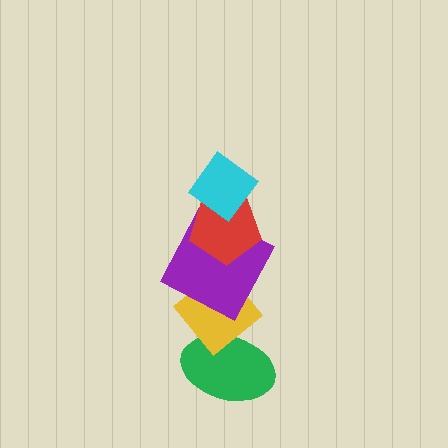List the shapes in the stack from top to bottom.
From top to bottom: the cyan diamond, the red pentagon, the purple square, the yellow diamond, the green ellipse.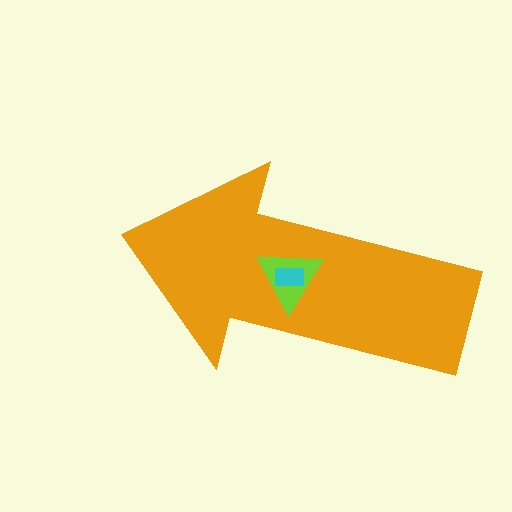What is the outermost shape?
The orange arrow.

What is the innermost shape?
The cyan rectangle.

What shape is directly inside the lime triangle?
The cyan rectangle.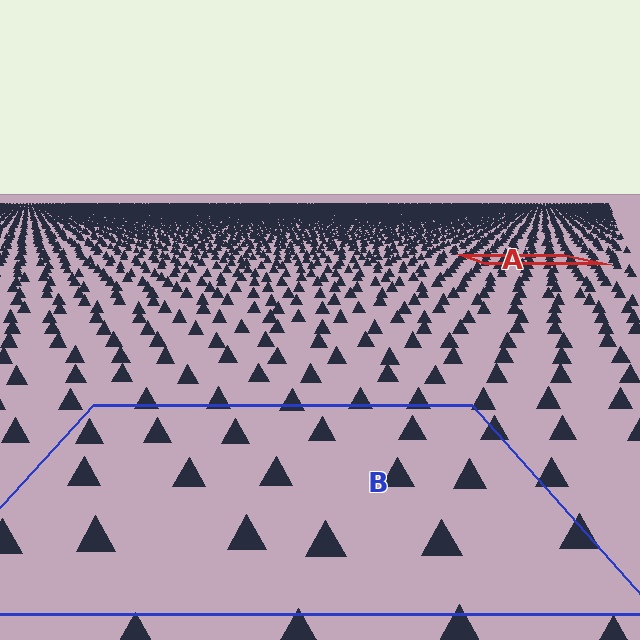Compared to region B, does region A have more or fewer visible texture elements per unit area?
Region A has more texture elements per unit area — they are packed more densely because it is farther away.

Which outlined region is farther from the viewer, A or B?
Region A is farther from the viewer — the texture elements inside it appear smaller and more densely packed.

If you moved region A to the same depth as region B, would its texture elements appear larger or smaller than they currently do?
They would appear larger. At a closer depth, the same texture elements are projected at a bigger on-screen size.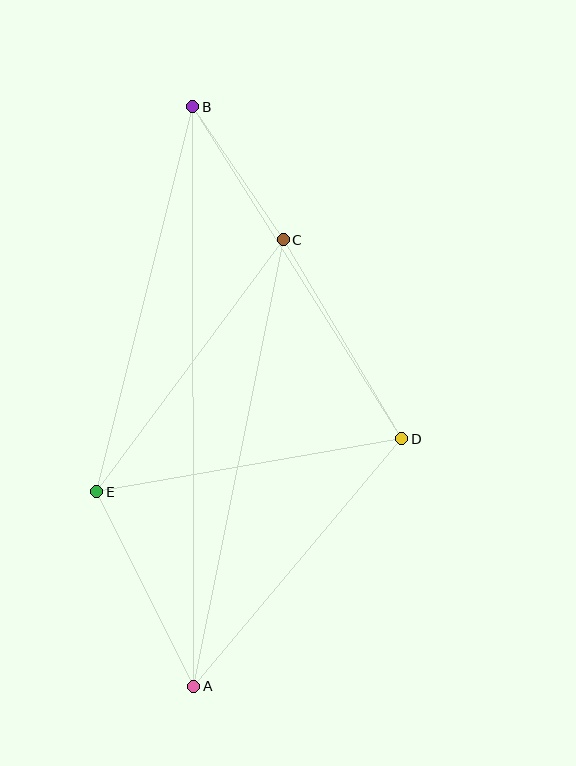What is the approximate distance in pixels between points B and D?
The distance between B and D is approximately 392 pixels.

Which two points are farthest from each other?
Points A and B are farthest from each other.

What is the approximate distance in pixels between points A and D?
The distance between A and D is approximately 323 pixels.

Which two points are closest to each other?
Points B and C are closest to each other.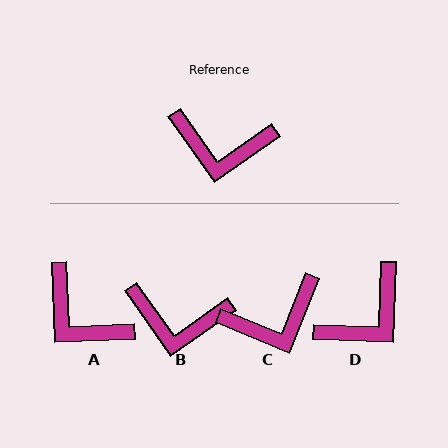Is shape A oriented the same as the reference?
No, it is off by about 33 degrees.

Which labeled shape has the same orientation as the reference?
B.